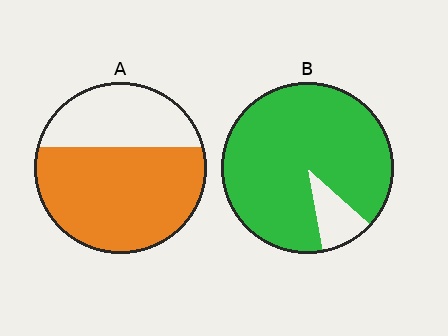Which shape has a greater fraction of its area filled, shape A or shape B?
Shape B.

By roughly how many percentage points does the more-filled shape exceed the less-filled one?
By roughly 25 percentage points (B over A).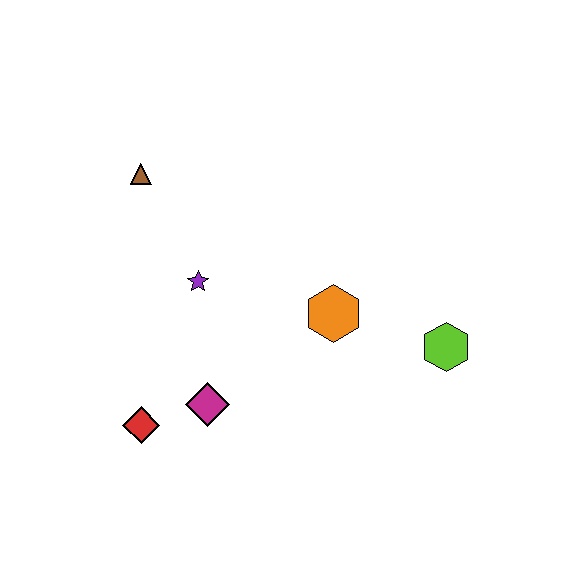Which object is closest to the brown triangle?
The purple star is closest to the brown triangle.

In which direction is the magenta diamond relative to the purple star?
The magenta diamond is below the purple star.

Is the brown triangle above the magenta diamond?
Yes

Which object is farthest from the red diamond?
The lime hexagon is farthest from the red diamond.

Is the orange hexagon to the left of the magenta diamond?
No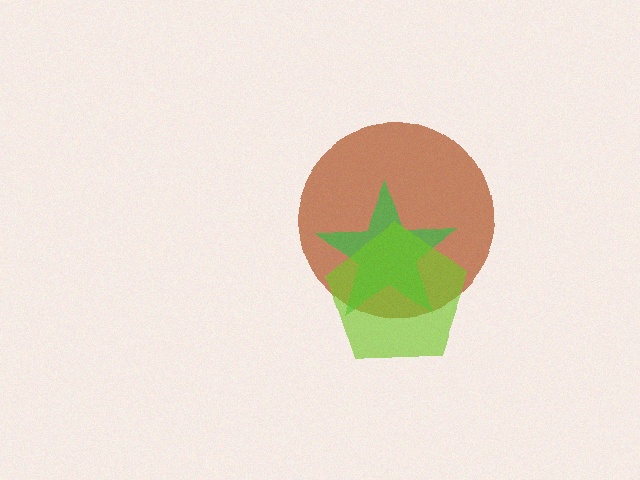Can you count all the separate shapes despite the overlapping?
Yes, there are 3 separate shapes.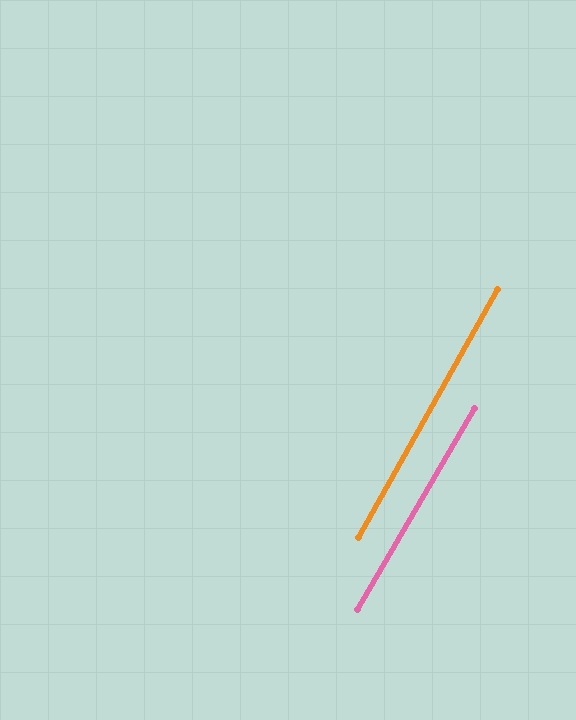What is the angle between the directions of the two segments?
Approximately 1 degree.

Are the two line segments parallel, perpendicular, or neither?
Parallel — their directions differ by only 0.8°.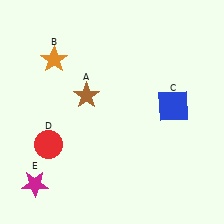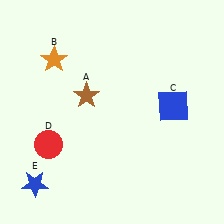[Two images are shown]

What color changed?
The star (E) changed from magenta in Image 1 to blue in Image 2.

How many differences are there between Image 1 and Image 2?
There is 1 difference between the two images.